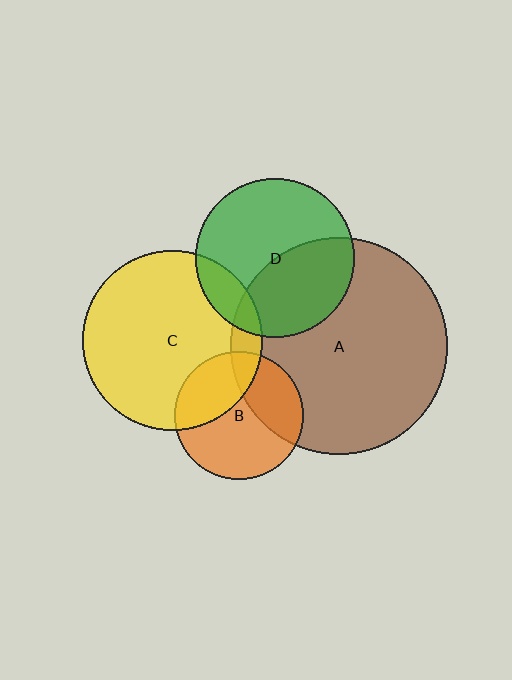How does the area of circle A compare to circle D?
Approximately 1.9 times.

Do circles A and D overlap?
Yes.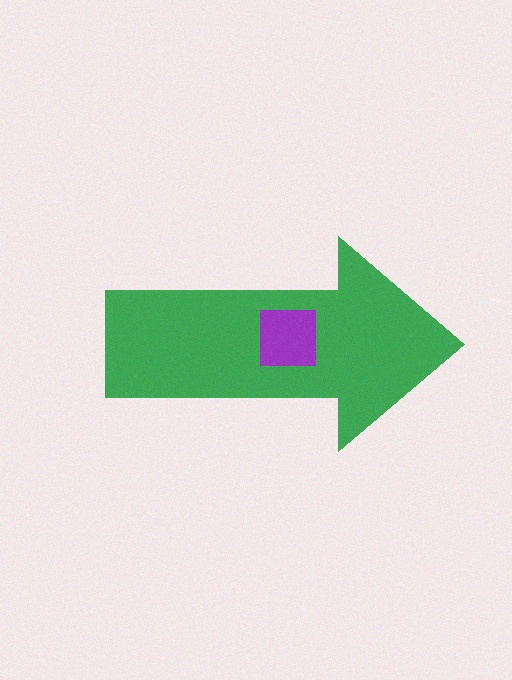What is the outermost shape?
The green arrow.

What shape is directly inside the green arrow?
The purple square.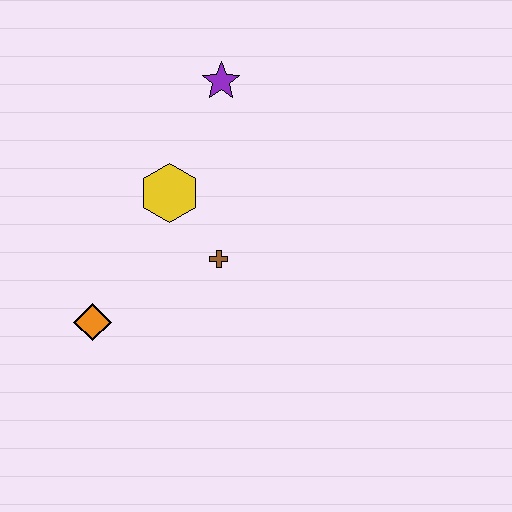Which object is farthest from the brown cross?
The purple star is farthest from the brown cross.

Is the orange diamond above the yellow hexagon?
No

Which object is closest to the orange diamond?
The brown cross is closest to the orange diamond.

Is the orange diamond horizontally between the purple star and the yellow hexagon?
No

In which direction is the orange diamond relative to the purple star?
The orange diamond is below the purple star.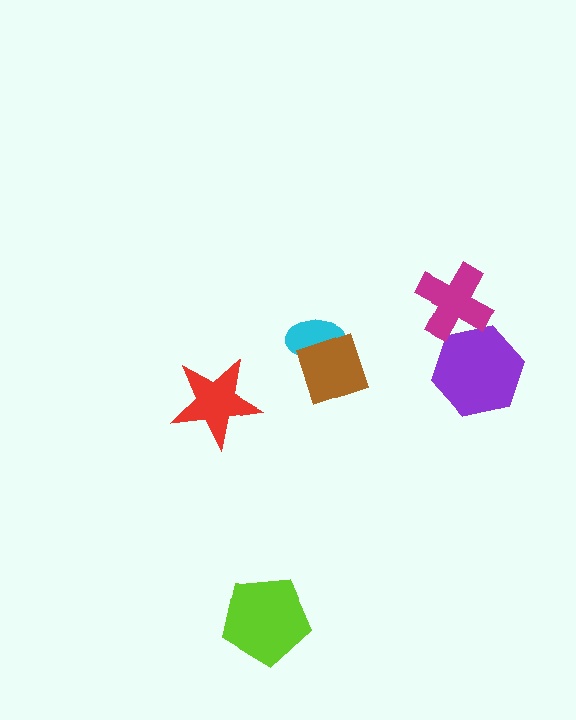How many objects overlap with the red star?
0 objects overlap with the red star.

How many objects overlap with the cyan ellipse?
1 object overlaps with the cyan ellipse.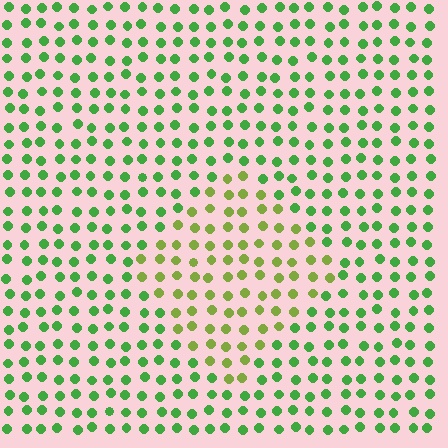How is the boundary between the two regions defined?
The boundary is defined purely by a slight shift in hue (about 37 degrees). Spacing, size, and orientation are identical on both sides.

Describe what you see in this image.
The image is filled with small green elements in a uniform arrangement. A diamond-shaped region is visible where the elements are tinted to a slightly different hue, forming a subtle color boundary.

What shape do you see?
I see a diamond.